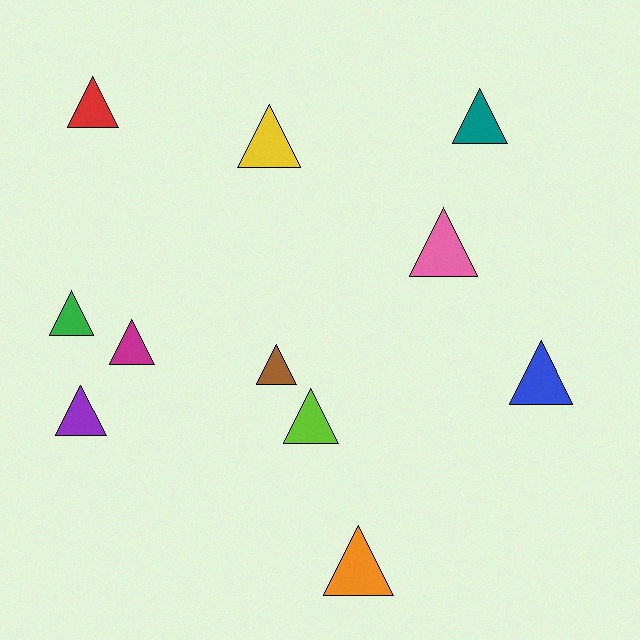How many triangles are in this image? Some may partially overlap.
There are 11 triangles.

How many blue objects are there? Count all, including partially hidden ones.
There is 1 blue object.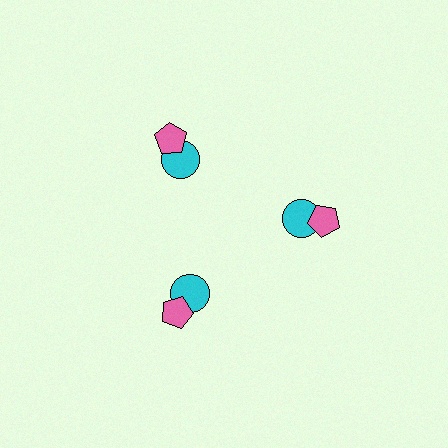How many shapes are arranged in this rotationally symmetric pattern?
There are 6 shapes, arranged in 3 groups of 2.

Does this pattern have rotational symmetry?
Yes, this pattern has 3-fold rotational symmetry. It looks the same after rotating 120 degrees around the center.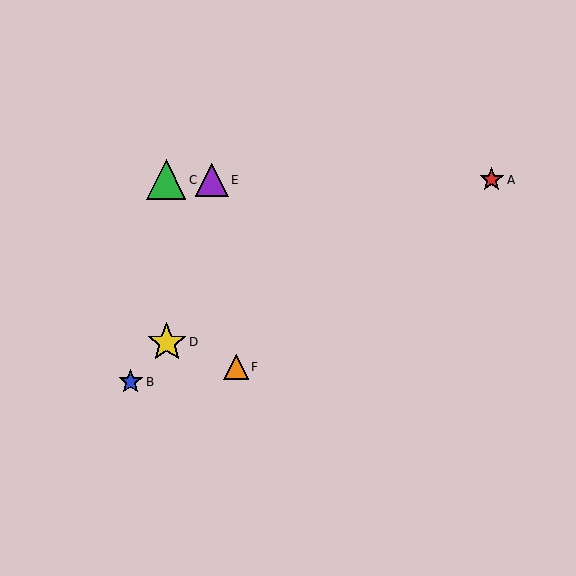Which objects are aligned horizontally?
Objects A, C, E are aligned horizontally.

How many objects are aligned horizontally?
3 objects (A, C, E) are aligned horizontally.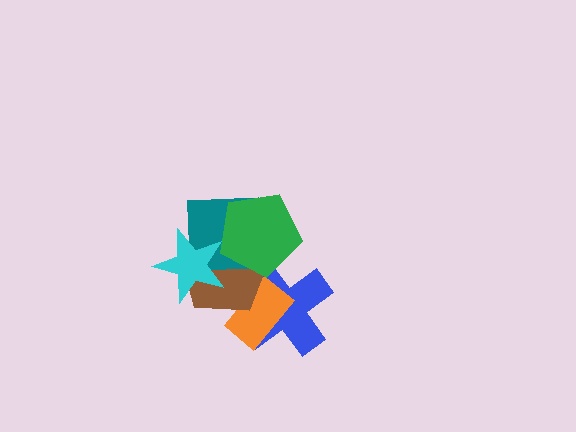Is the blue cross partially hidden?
Yes, it is partially covered by another shape.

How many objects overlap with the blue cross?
3 objects overlap with the blue cross.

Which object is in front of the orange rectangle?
The brown pentagon is in front of the orange rectangle.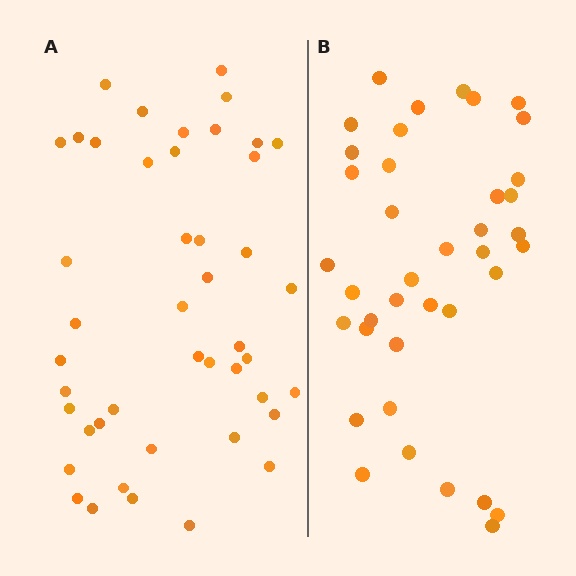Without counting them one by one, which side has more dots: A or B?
Region A (the left region) has more dots.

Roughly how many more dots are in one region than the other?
Region A has about 6 more dots than region B.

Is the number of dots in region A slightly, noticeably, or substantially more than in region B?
Region A has only slightly more — the two regions are fairly close. The ratio is roughly 1.2 to 1.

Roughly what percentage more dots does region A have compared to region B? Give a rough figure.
About 15% more.